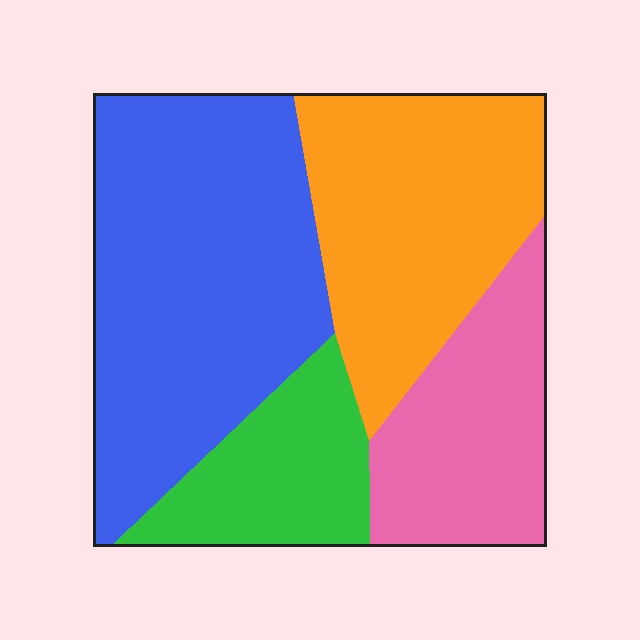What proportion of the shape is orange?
Orange covers 28% of the shape.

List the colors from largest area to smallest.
From largest to smallest: blue, orange, pink, green.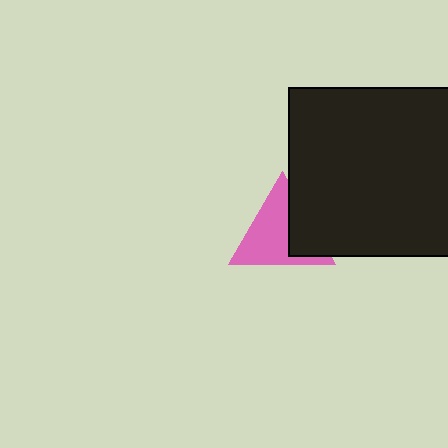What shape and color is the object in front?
The object in front is a black square.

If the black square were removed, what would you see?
You would see the complete pink triangle.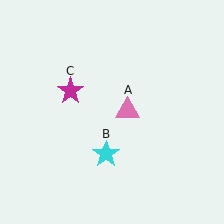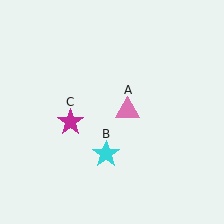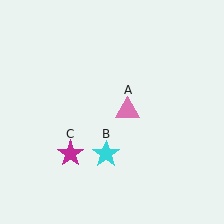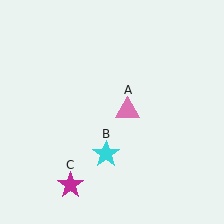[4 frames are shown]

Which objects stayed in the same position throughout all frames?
Pink triangle (object A) and cyan star (object B) remained stationary.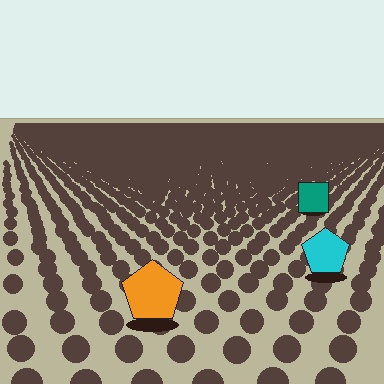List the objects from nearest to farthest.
From nearest to farthest: the orange pentagon, the cyan pentagon, the teal square.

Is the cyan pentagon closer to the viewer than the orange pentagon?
No. The orange pentagon is closer — you can tell from the texture gradient: the ground texture is coarser near it.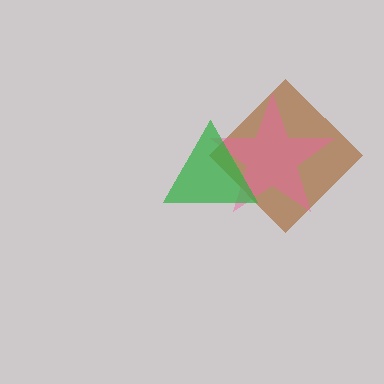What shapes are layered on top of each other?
The layered shapes are: a brown diamond, a pink star, a green triangle.